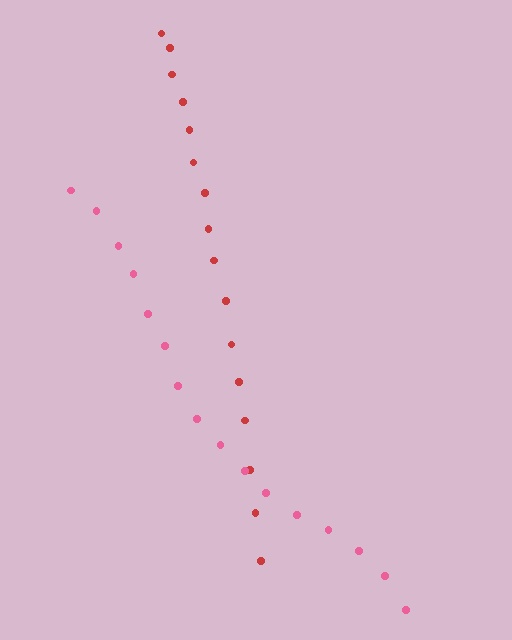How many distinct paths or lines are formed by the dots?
There are 2 distinct paths.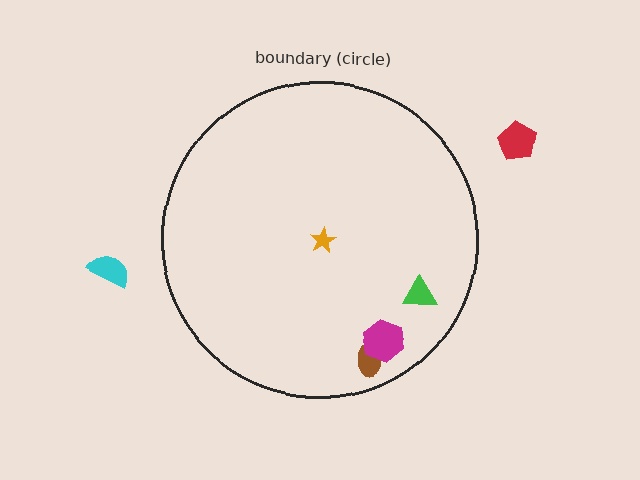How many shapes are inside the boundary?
4 inside, 2 outside.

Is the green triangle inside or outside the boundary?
Inside.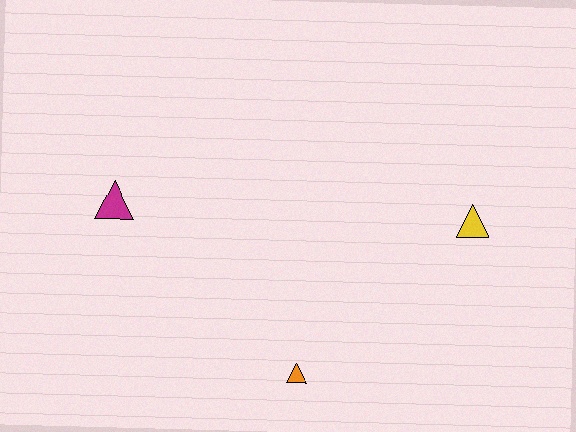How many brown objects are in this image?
There are no brown objects.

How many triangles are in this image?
There are 3 triangles.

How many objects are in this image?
There are 3 objects.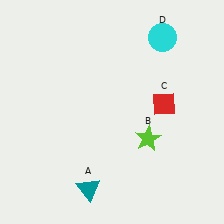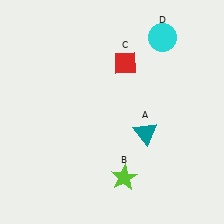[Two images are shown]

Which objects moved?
The objects that moved are: the teal triangle (A), the lime star (B), the red diamond (C).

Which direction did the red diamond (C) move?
The red diamond (C) moved up.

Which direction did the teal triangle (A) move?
The teal triangle (A) moved right.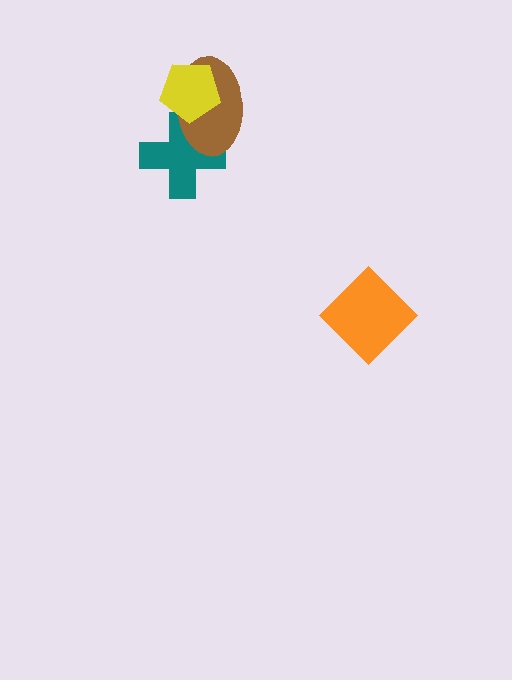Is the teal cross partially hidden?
Yes, it is partially covered by another shape.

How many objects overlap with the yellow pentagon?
2 objects overlap with the yellow pentagon.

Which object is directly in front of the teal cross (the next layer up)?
The brown ellipse is directly in front of the teal cross.